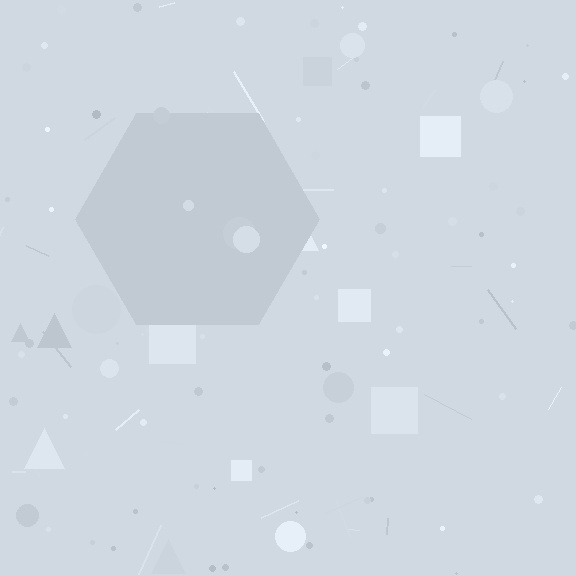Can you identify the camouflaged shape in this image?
The camouflaged shape is a hexagon.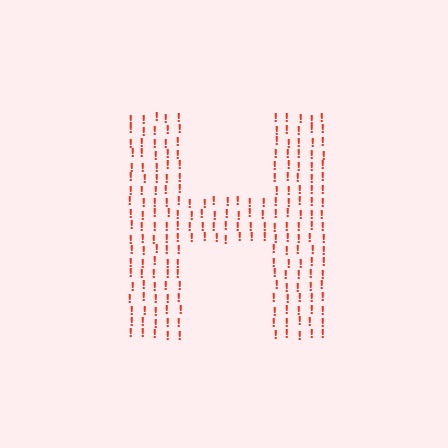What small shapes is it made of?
It is made of small exclamation marks.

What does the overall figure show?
The overall figure shows the letter H.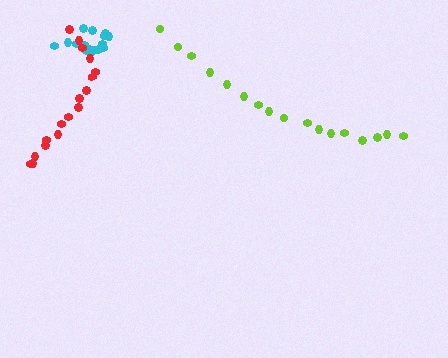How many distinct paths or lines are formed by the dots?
There are 3 distinct paths.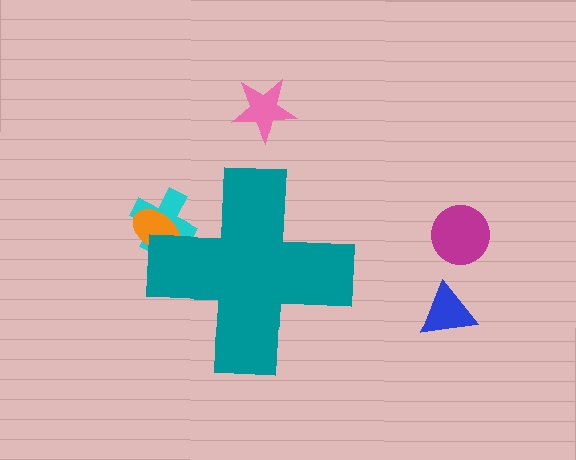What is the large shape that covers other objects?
A teal cross.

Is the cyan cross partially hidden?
Yes, the cyan cross is partially hidden behind the teal cross.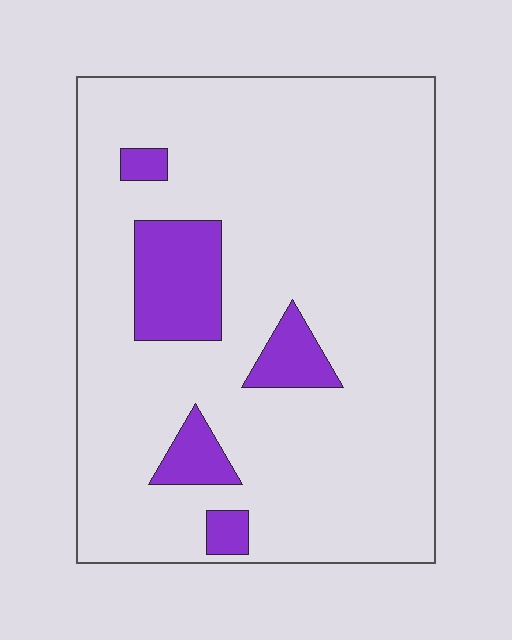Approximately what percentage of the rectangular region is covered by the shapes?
Approximately 15%.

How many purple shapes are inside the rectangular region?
5.